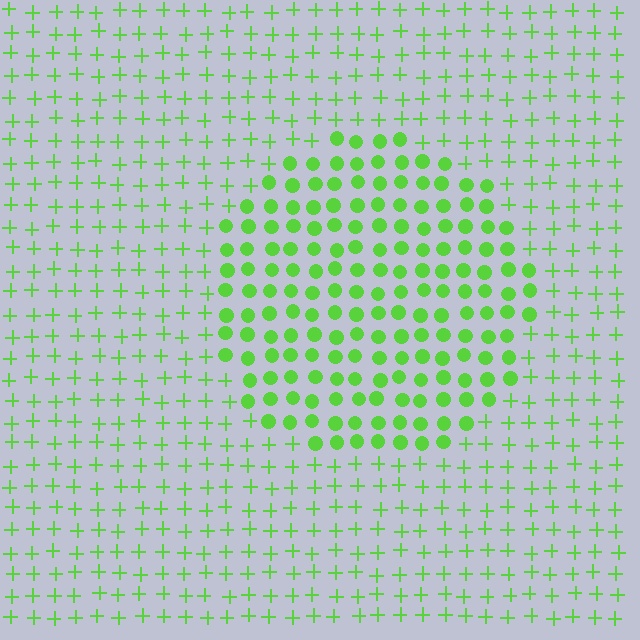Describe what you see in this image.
The image is filled with small lime elements arranged in a uniform grid. A circle-shaped region contains circles, while the surrounding area contains plus signs. The boundary is defined purely by the change in element shape.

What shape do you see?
I see a circle.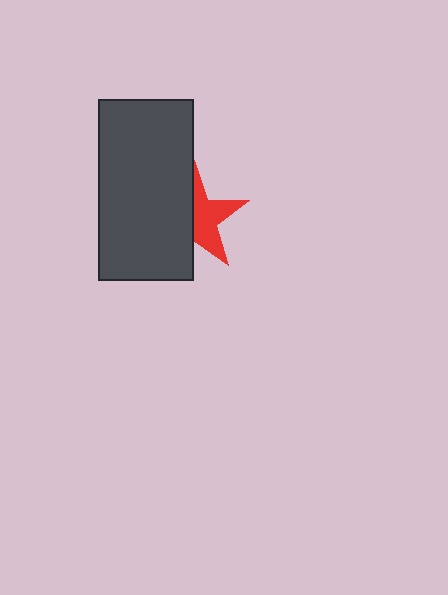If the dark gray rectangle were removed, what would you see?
You would see the complete red star.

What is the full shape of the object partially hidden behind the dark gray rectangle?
The partially hidden object is a red star.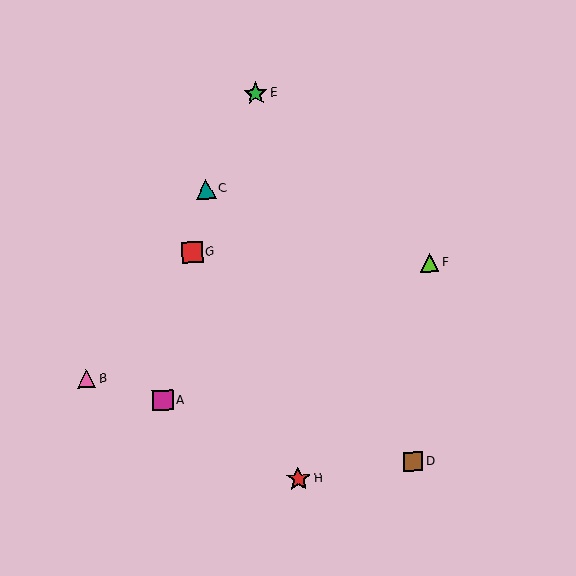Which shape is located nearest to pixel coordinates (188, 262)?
The red square (labeled G) at (192, 253) is nearest to that location.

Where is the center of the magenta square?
The center of the magenta square is at (163, 400).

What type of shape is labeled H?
Shape H is a red star.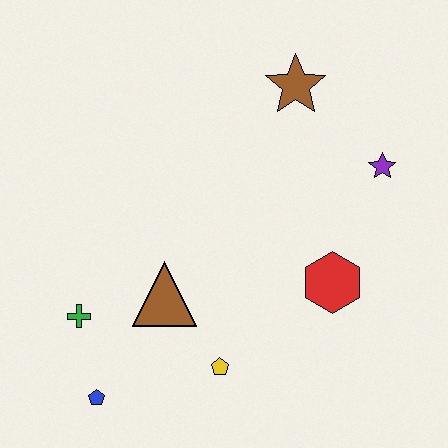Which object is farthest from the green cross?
The purple star is farthest from the green cross.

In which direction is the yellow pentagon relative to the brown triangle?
The yellow pentagon is below the brown triangle.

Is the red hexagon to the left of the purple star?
Yes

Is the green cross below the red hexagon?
Yes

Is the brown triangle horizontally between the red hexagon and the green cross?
Yes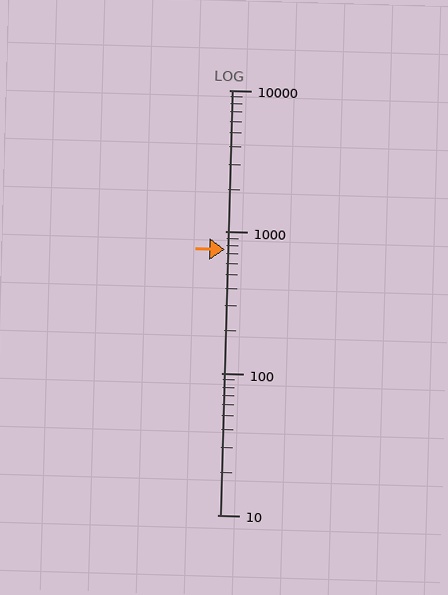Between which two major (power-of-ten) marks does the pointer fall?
The pointer is between 100 and 1000.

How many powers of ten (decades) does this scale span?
The scale spans 3 decades, from 10 to 10000.